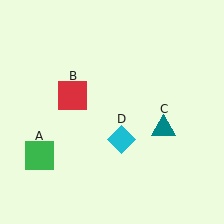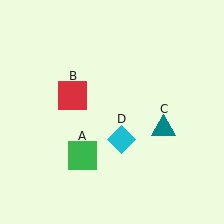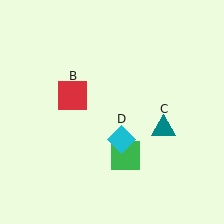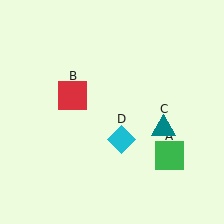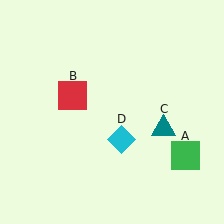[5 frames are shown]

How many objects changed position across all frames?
1 object changed position: green square (object A).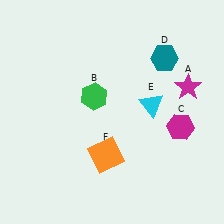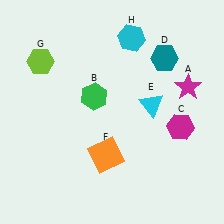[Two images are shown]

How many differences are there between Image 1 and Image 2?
There are 2 differences between the two images.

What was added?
A lime hexagon (G), a cyan hexagon (H) were added in Image 2.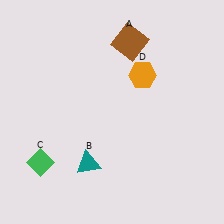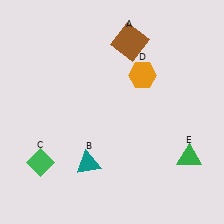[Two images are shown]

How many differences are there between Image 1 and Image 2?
There is 1 difference between the two images.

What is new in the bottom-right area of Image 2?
A green triangle (E) was added in the bottom-right area of Image 2.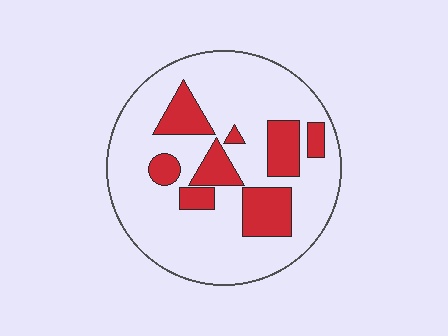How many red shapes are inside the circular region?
8.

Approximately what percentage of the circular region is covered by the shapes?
Approximately 25%.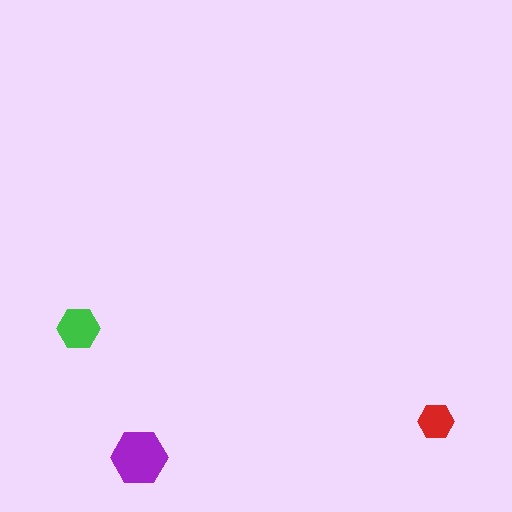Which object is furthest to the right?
The red hexagon is rightmost.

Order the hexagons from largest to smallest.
the purple one, the green one, the red one.